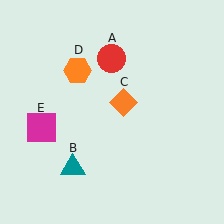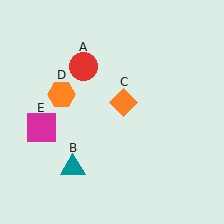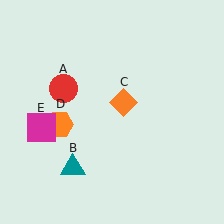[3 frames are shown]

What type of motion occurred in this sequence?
The red circle (object A), orange hexagon (object D) rotated counterclockwise around the center of the scene.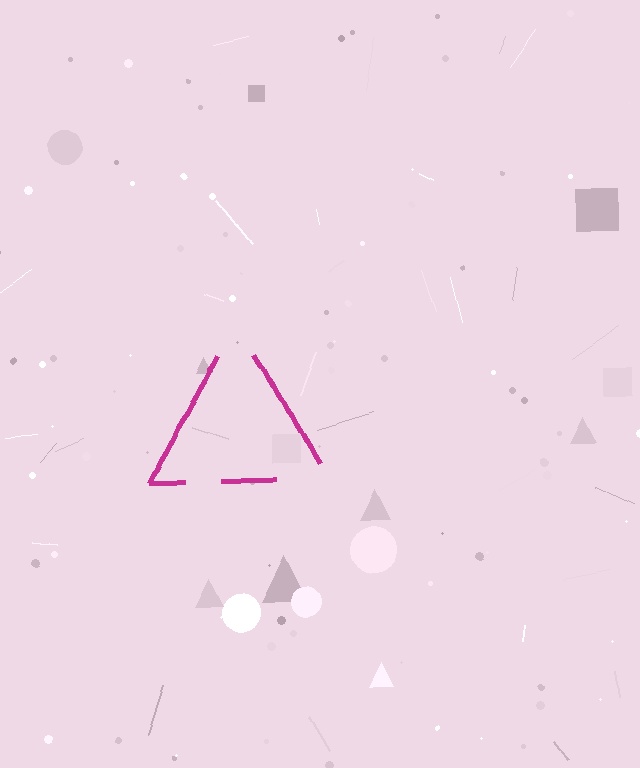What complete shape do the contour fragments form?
The contour fragments form a triangle.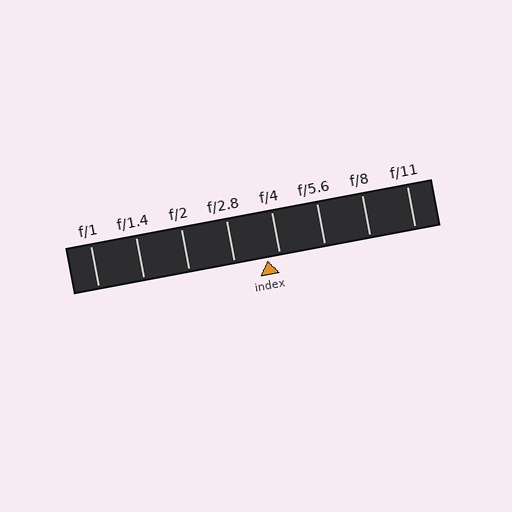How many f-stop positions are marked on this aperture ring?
There are 8 f-stop positions marked.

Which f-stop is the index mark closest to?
The index mark is closest to f/4.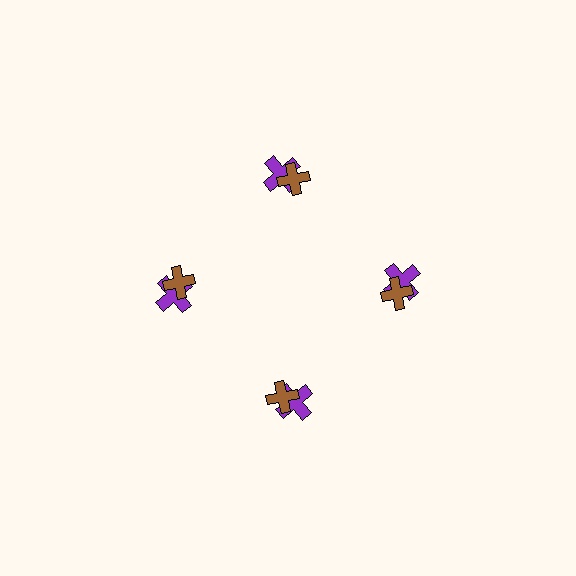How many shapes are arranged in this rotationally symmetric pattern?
There are 8 shapes, arranged in 4 groups of 2.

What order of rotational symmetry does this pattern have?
This pattern has 4-fold rotational symmetry.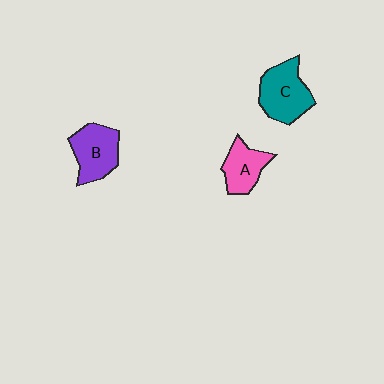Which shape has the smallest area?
Shape A (pink).